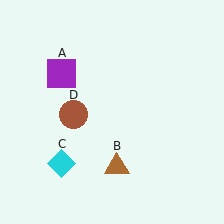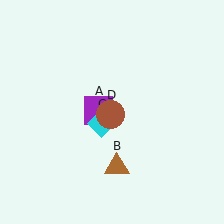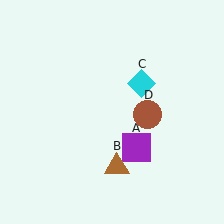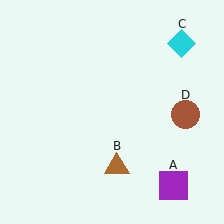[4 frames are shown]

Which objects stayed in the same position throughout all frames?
Brown triangle (object B) remained stationary.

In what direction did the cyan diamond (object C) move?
The cyan diamond (object C) moved up and to the right.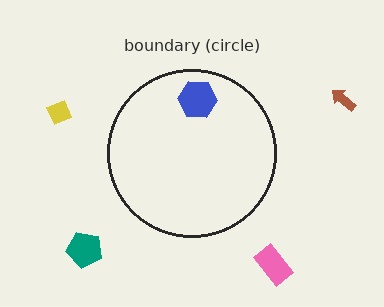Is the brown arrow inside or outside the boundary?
Outside.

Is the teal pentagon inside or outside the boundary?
Outside.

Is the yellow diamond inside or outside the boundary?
Outside.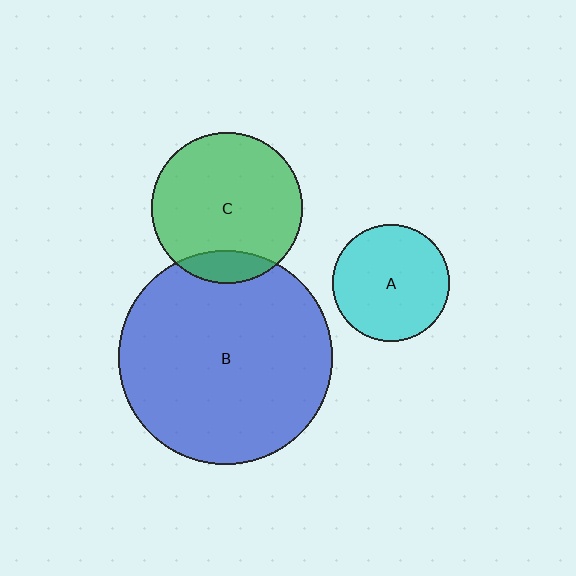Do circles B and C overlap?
Yes.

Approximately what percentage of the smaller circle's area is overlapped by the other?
Approximately 15%.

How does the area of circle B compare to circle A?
Approximately 3.3 times.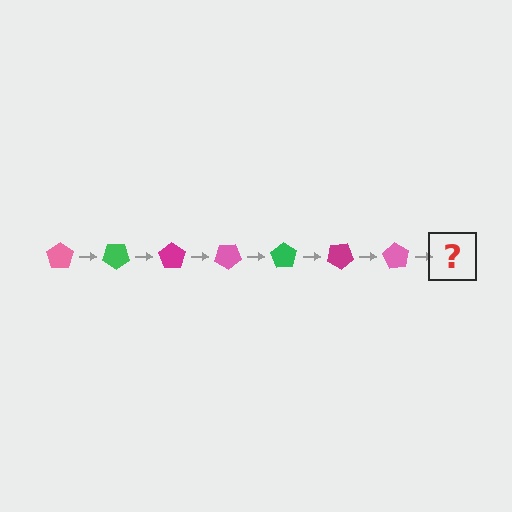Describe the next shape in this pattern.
It should be a green pentagon, rotated 245 degrees from the start.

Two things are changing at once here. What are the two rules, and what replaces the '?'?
The two rules are that it rotates 35 degrees each step and the color cycles through pink, green, and magenta. The '?' should be a green pentagon, rotated 245 degrees from the start.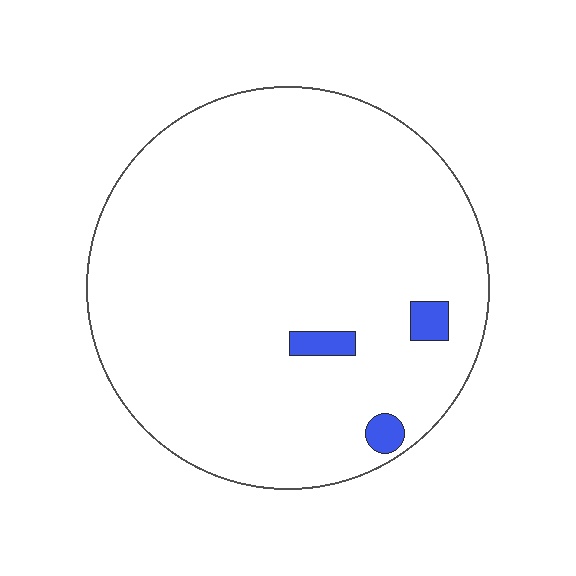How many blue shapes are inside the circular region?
3.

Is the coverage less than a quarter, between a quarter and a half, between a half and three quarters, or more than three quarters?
Less than a quarter.